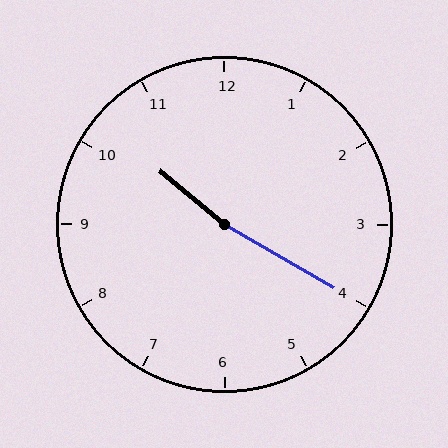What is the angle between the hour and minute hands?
Approximately 170 degrees.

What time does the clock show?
10:20.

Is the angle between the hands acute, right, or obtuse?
It is obtuse.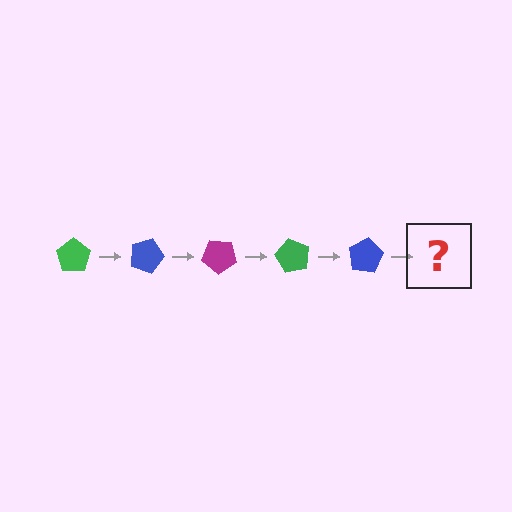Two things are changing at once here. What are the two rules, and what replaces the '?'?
The two rules are that it rotates 20 degrees each step and the color cycles through green, blue, and magenta. The '?' should be a magenta pentagon, rotated 100 degrees from the start.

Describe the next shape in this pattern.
It should be a magenta pentagon, rotated 100 degrees from the start.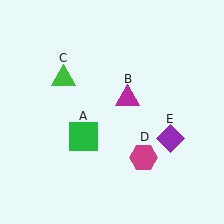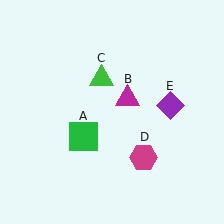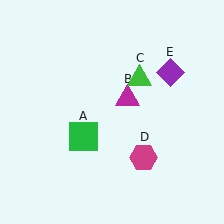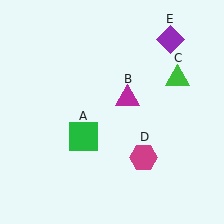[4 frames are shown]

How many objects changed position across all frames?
2 objects changed position: green triangle (object C), purple diamond (object E).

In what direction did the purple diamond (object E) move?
The purple diamond (object E) moved up.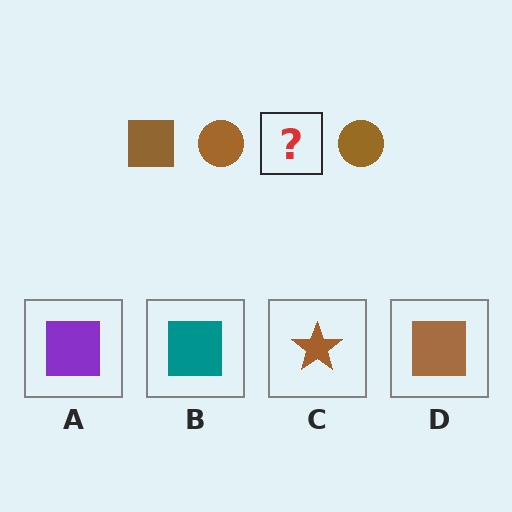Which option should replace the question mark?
Option D.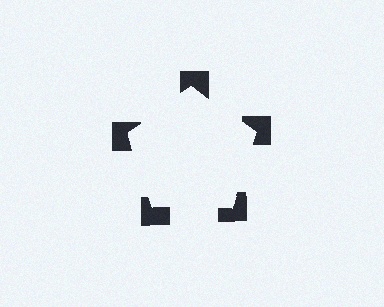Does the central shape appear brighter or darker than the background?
It typically appears slightly brighter than the background, even though no actual brightness change is drawn.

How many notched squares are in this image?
There are 5 — one at each vertex of the illusory pentagon.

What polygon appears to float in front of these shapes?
An illusory pentagon — its edges are inferred from the aligned wedge cuts in the notched squares, not physically drawn.